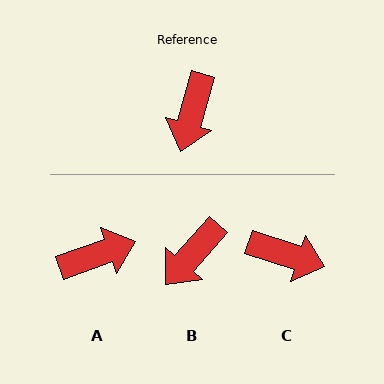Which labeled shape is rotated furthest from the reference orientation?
A, about 126 degrees away.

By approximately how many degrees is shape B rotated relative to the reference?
Approximately 25 degrees clockwise.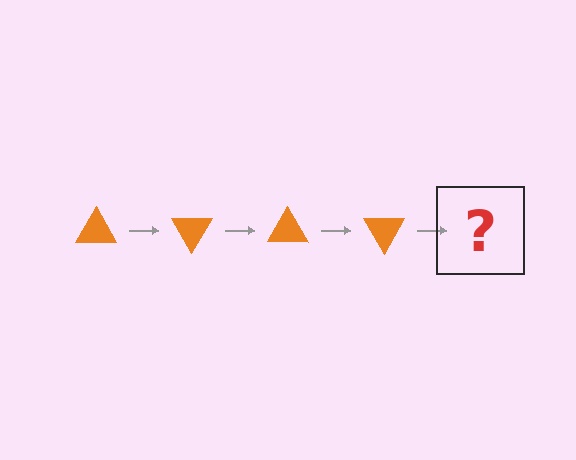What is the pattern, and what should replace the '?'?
The pattern is that the triangle rotates 60 degrees each step. The '?' should be an orange triangle rotated 240 degrees.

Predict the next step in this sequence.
The next step is an orange triangle rotated 240 degrees.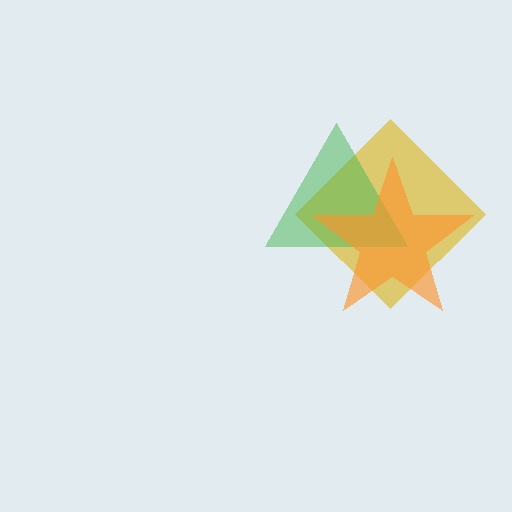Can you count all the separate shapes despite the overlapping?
Yes, there are 3 separate shapes.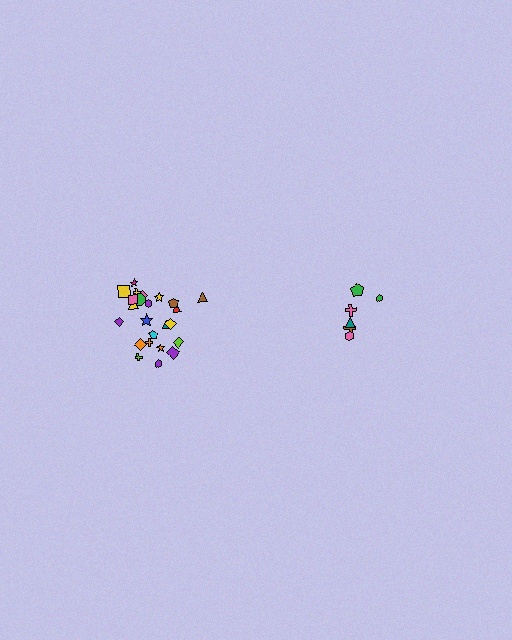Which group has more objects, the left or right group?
The left group.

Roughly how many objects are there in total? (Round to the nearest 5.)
Roughly 30 objects in total.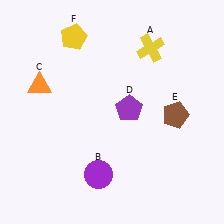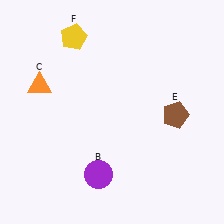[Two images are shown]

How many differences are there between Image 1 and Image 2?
There are 2 differences between the two images.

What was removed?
The purple pentagon (D), the yellow cross (A) were removed in Image 2.